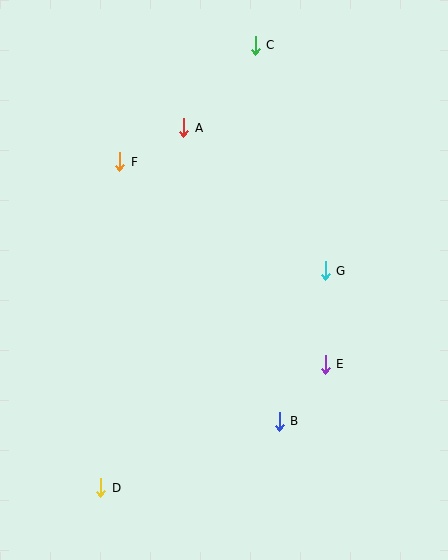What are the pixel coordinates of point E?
Point E is at (325, 364).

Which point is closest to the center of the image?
Point G at (325, 271) is closest to the center.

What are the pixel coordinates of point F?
Point F is at (120, 162).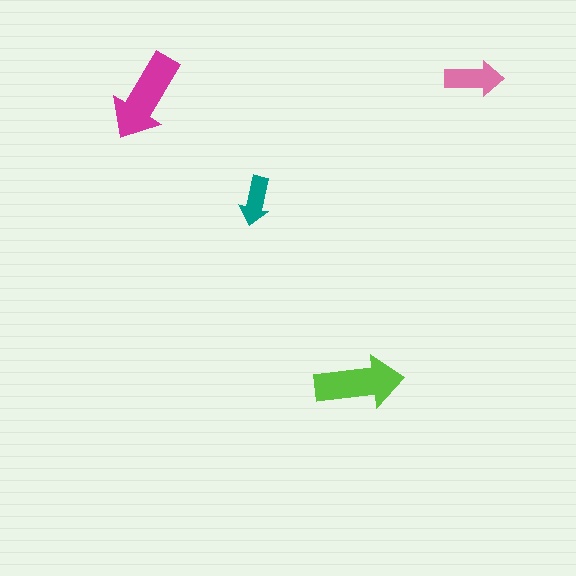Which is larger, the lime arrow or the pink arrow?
The lime one.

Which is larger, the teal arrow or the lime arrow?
The lime one.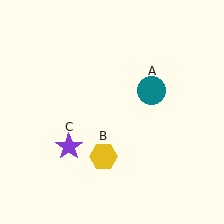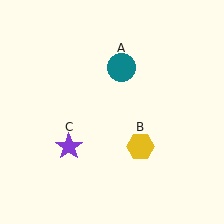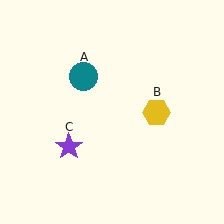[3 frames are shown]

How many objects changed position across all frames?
2 objects changed position: teal circle (object A), yellow hexagon (object B).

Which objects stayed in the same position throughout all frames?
Purple star (object C) remained stationary.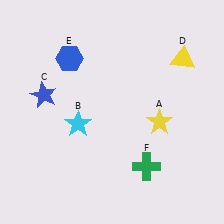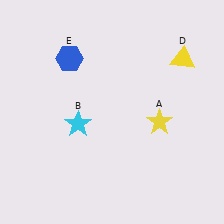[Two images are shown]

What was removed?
The green cross (F), the blue star (C) were removed in Image 2.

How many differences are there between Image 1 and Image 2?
There are 2 differences between the two images.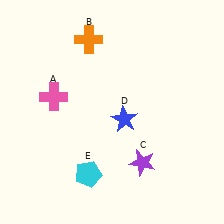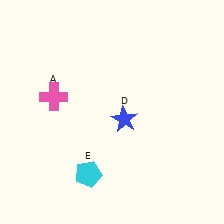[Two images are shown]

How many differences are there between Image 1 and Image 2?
There are 2 differences between the two images.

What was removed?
The purple star (C), the orange cross (B) were removed in Image 2.